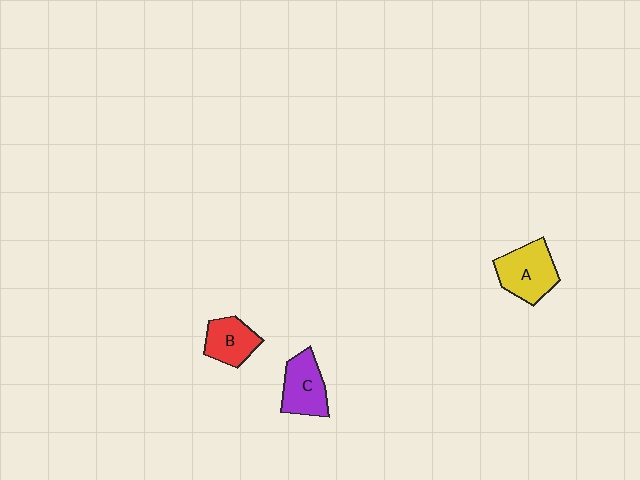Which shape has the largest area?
Shape A (yellow).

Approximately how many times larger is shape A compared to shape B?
Approximately 1.4 times.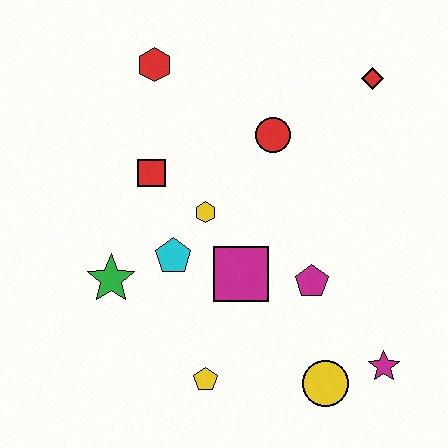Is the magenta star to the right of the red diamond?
Yes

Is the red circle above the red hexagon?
No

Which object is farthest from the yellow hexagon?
The magenta star is farthest from the yellow hexagon.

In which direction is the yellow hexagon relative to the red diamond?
The yellow hexagon is to the left of the red diamond.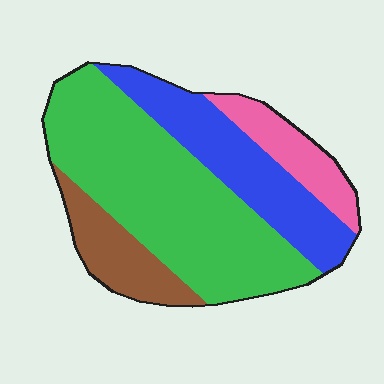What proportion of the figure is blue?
Blue takes up less than a quarter of the figure.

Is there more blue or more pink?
Blue.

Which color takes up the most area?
Green, at roughly 50%.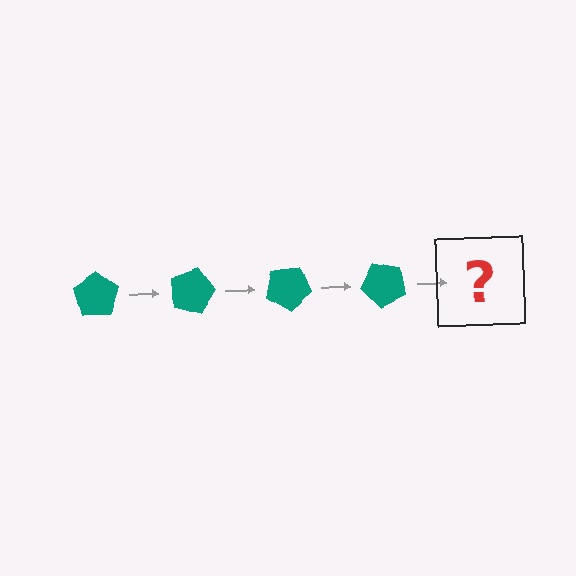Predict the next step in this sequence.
The next step is a teal pentagon rotated 60 degrees.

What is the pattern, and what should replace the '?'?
The pattern is that the pentagon rotates 15 degrees each step. The '?' should be a teal pentagon rotated 60 degrees.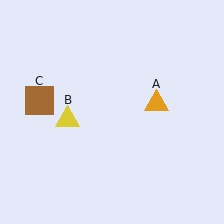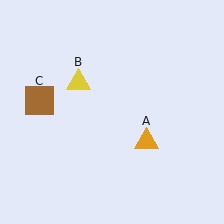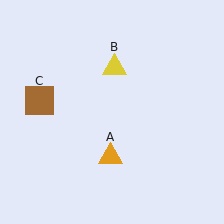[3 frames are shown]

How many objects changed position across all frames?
2 objects changed position: orange triangle (object A), yellow triangle (object B).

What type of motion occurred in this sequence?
The orange triangle (object A), yellow triangle (object B) rotated clockwise around the center of the scene.